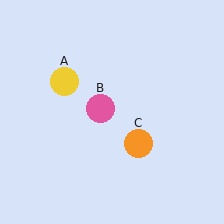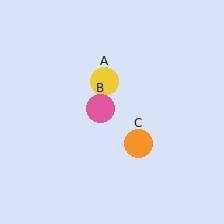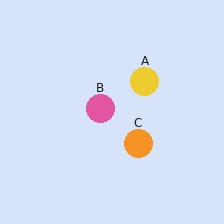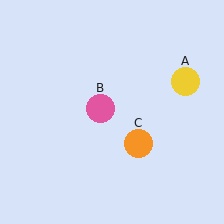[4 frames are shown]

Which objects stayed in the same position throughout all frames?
Pink circle (object B) and orange circle (object C) remained stationary.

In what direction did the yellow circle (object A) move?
The yellow circle (object A) moved right.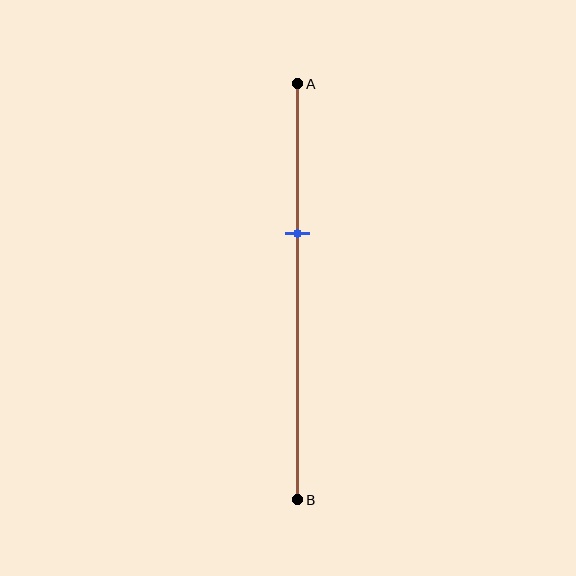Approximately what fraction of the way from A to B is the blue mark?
The blue mark is approximately 35% of the way from A to B.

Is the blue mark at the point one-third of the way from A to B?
Yes, the mark is approximately at the one-third point.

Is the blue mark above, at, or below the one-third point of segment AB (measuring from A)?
The blue mark is approximately at the one-third point of segment AB.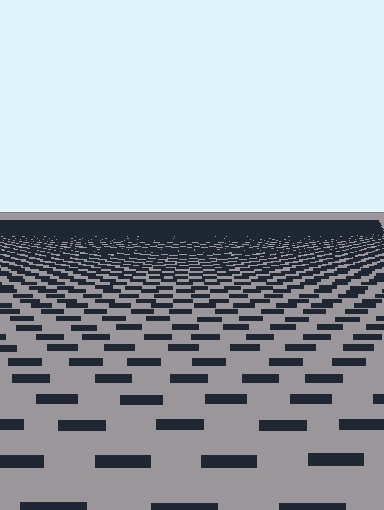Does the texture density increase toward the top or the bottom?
Density increases toward the top.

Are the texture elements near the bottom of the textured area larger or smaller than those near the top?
Larger. Near the bottom, elements are closer to the viewer and appear at a bigger on-screen size.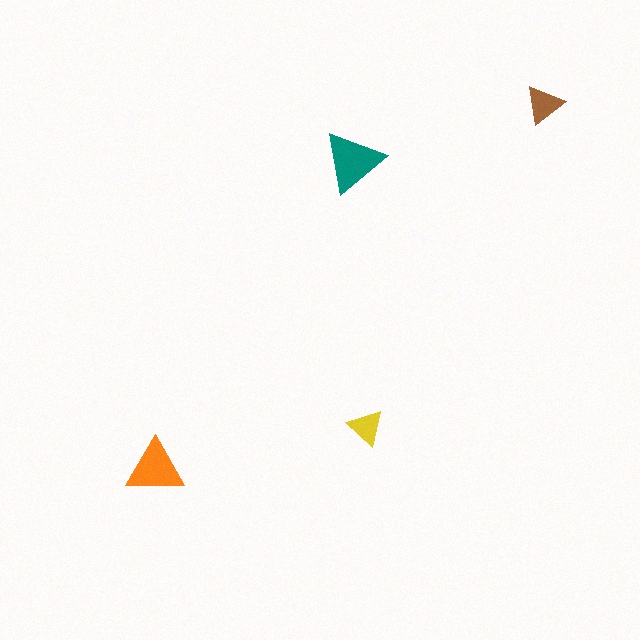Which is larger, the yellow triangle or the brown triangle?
The brown one.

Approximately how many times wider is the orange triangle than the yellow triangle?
About 1.5 times wider.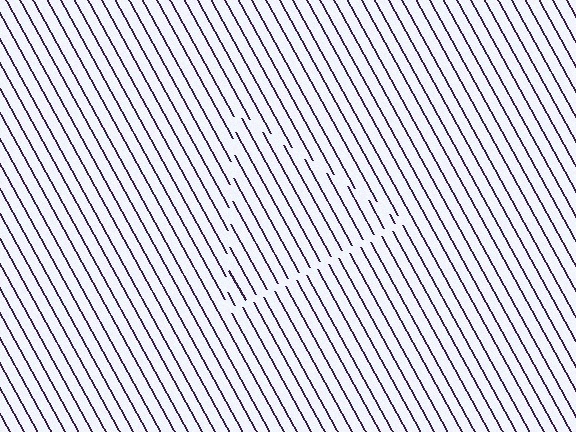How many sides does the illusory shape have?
3 sides — the line-ends trace a triangle.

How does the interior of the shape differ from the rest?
The interior of the shape contains the same grating, shifted by half a period — the contour is defined by the phase discontinuity where line-ends from the inner and outer gratings abut.